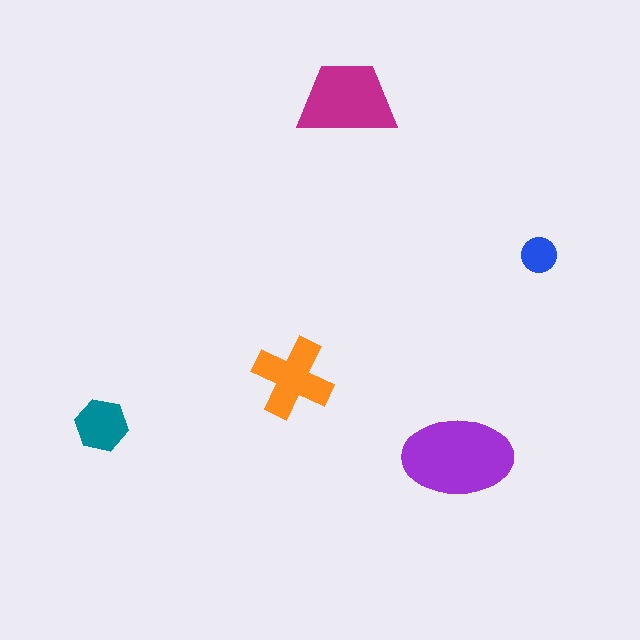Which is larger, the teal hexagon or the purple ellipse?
The purple ellipse.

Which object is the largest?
The purple ellipse.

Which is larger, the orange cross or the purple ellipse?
The purple ellipse.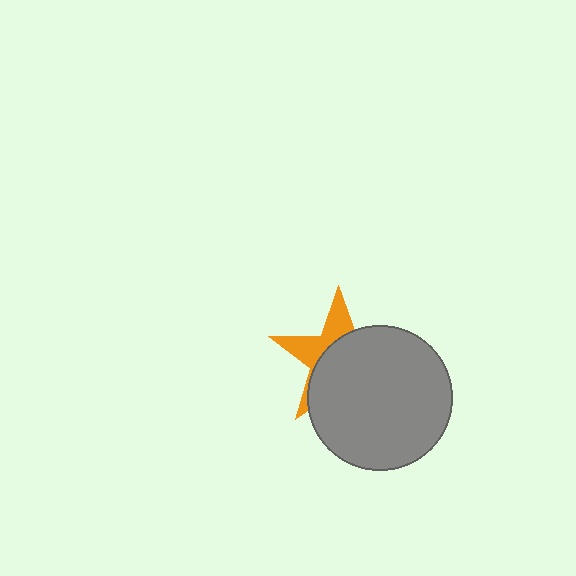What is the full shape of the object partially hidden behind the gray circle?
The partially hidden object is an orange star.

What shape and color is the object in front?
The object in front is a gray circle.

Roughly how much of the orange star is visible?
A small part of it is visible (roughly 35%).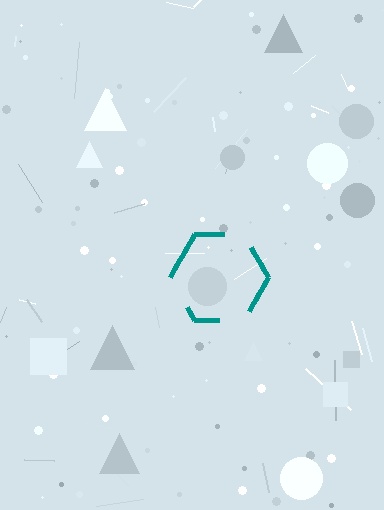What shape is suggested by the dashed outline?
The dashed outline suggests a hexagon.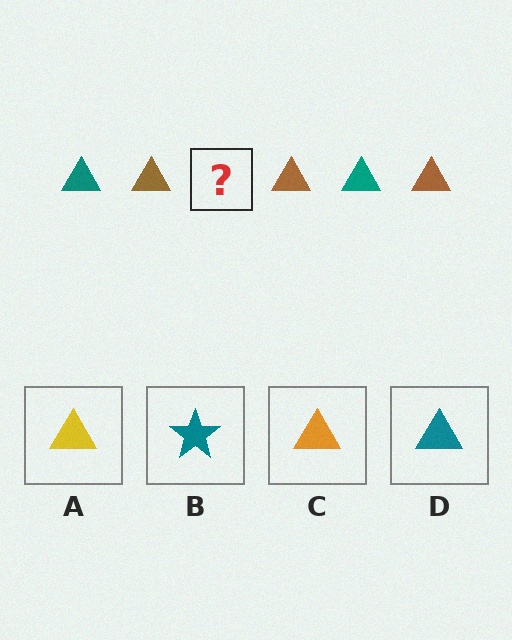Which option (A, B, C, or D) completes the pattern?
D.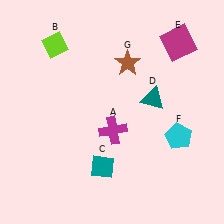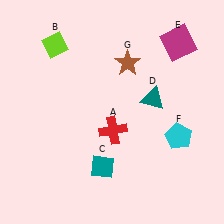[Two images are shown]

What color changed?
The cross (A) changed from magenta in Image 1 to red in Image 2.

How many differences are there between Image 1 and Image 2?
There is 1 difference between the two images.